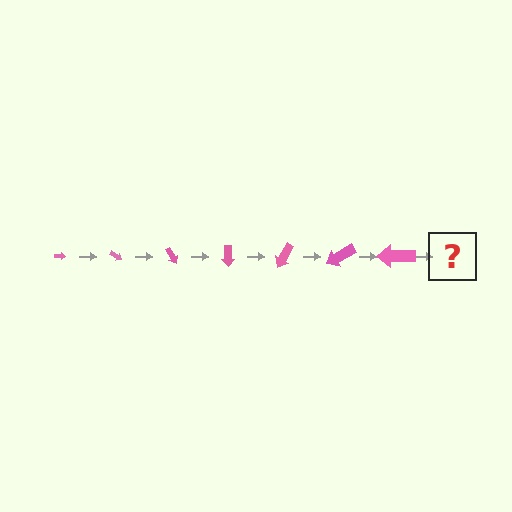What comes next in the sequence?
The next element should be an arrow, larger than the previous one and rotated 210 degrees from the start.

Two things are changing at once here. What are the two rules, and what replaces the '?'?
The two rules are that the arrow grows larger each step and it rotates 30 degrees each step. The '?' should be an arrow, larger than the previous one and rotated 210 degrees from the start.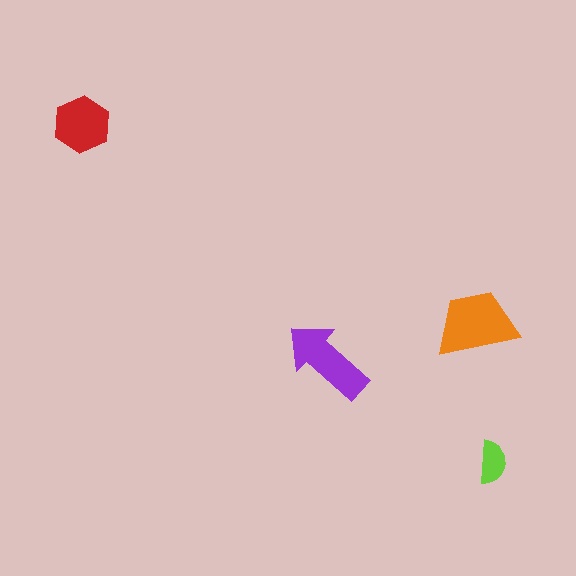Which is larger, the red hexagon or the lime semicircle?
The red hexagon.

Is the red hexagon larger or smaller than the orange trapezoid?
Smaller.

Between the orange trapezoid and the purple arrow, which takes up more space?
The orange trapezoid.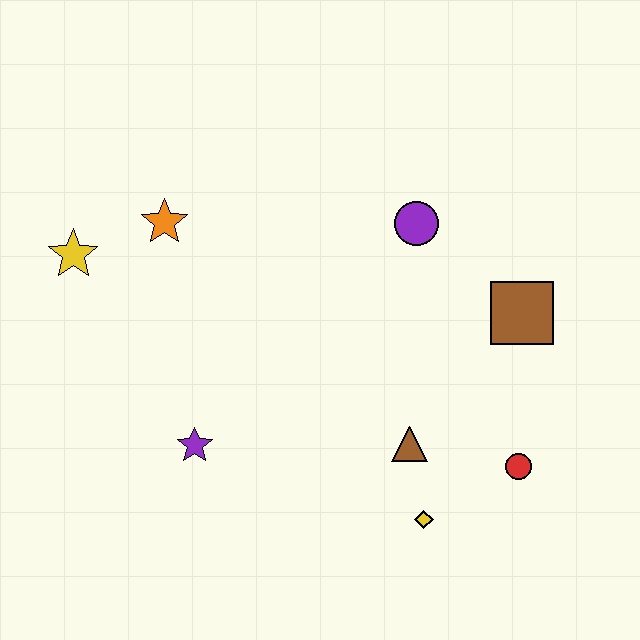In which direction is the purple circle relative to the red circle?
The purple circle is above the red circle.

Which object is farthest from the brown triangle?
The yellow star is farthest from the brown triangle.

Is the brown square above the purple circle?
No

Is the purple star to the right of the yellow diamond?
No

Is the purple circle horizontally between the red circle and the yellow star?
Yes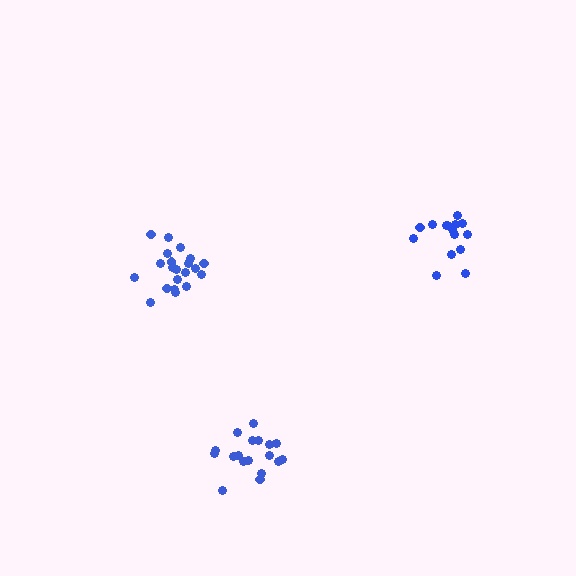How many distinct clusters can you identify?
There are 3 distinct clusters.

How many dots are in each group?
Group 1: 18 dots, Group 2: 15 dots, Group 3: 21 dots (54 total).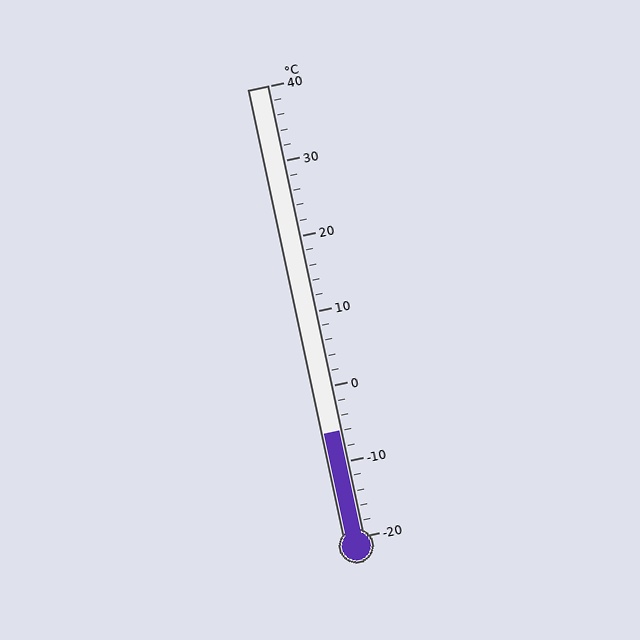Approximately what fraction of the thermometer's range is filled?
The thermometer is filled to approximately 25% of its range.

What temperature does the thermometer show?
The thermometer shows approximately -6°C.